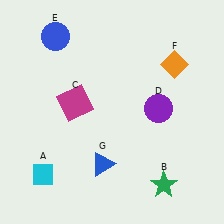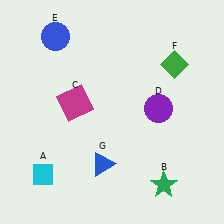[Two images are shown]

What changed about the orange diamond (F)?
In Image 1, F is orange. In Image 2, it changed to green.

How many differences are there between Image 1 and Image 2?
There is 1 difference between the two images.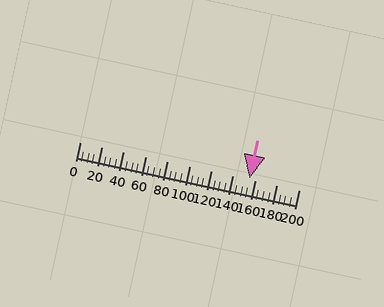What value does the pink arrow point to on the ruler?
The pink arrow points to approximately 155.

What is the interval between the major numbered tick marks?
The major tick marks are spaced 20 units apart.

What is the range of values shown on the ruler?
The ruler shows values from 0 to 200.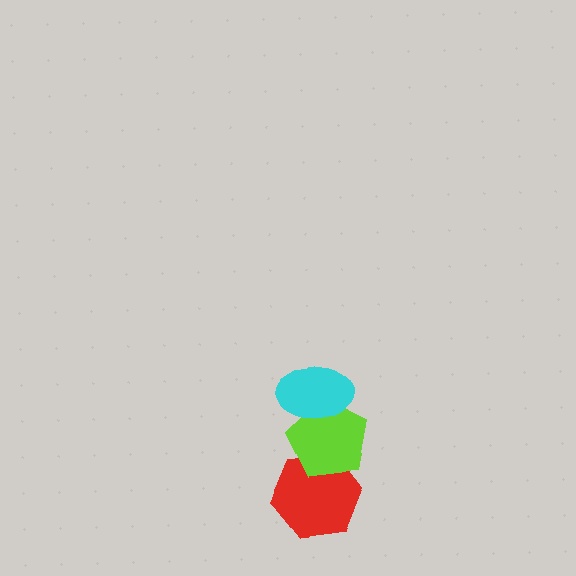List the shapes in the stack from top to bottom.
From top to bottom: the cyan ellipse, the lime pentagon, the red hexagon.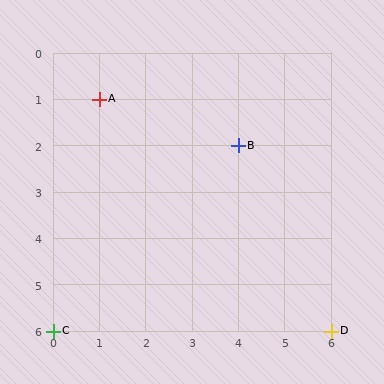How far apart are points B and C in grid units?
Points B and C are 4 columns and 4 rows apart (about 5.7 grid units diagonally).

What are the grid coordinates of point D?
Point D is at grid coordinates (6, 6).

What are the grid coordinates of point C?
Point C is at grid coordinates (0, 6).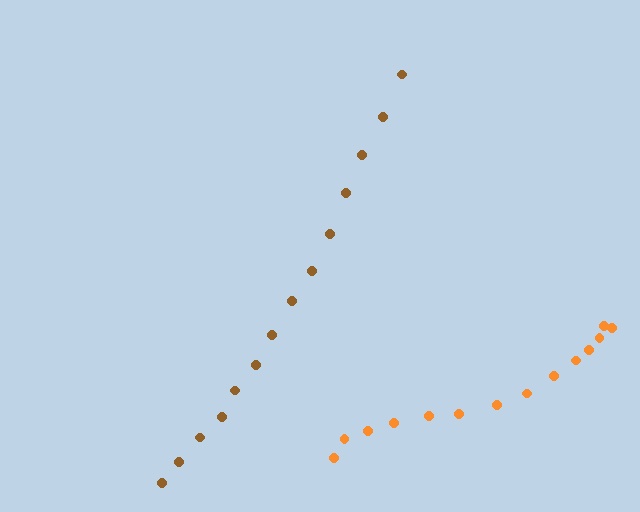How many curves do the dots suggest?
There are 2 distinct paths.